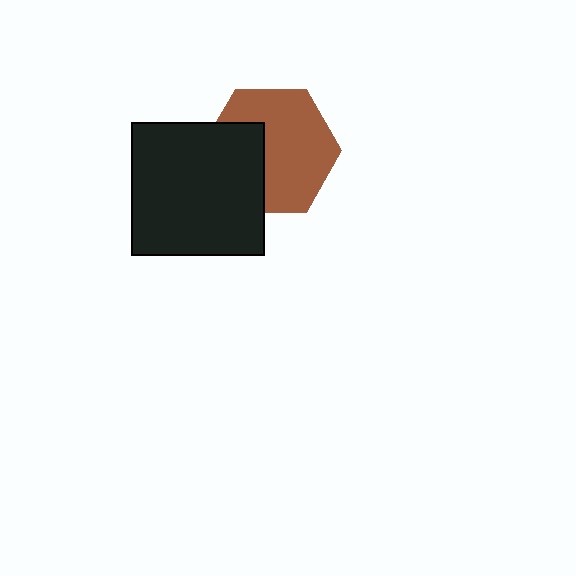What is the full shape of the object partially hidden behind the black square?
The partially hidden object is a brown hexagon.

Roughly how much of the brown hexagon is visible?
About half of it is visible (roughly 65%).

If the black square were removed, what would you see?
You would see the complete brown hexagon.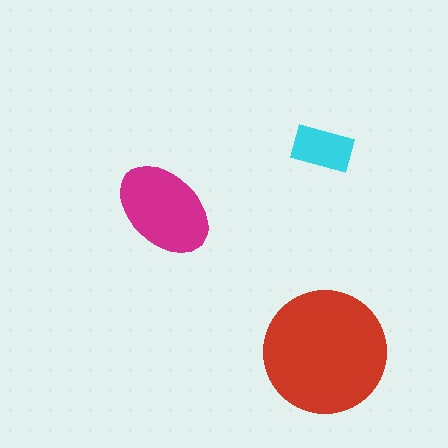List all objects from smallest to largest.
The cyan rectangle, the magenta ellipse, the red circle.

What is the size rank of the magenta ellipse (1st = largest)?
2nd.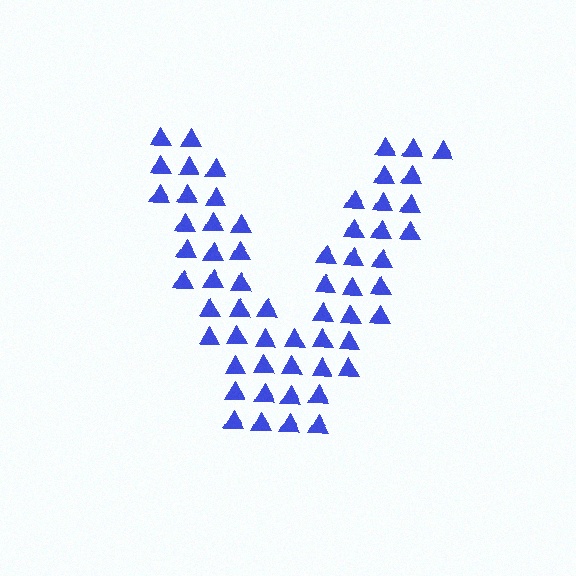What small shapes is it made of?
It is made of small triangles.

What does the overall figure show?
The overall figure shows the letter V.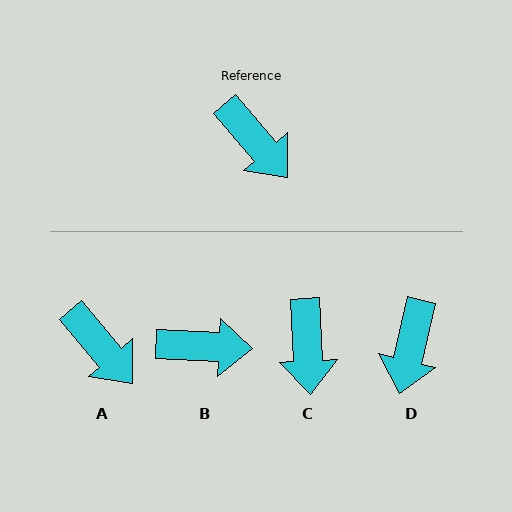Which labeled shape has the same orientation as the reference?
A.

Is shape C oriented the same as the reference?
No, it is off by about 37 degrees.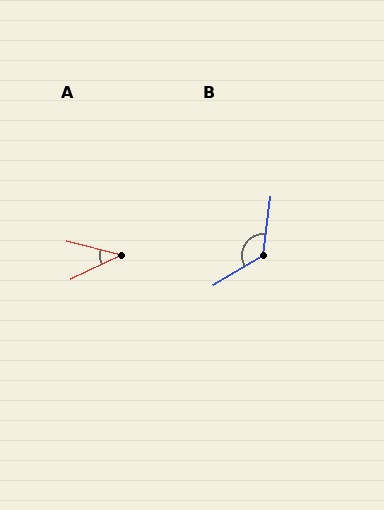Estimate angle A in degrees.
Approximately 40 degrees.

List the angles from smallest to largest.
A (40°), B (129°).